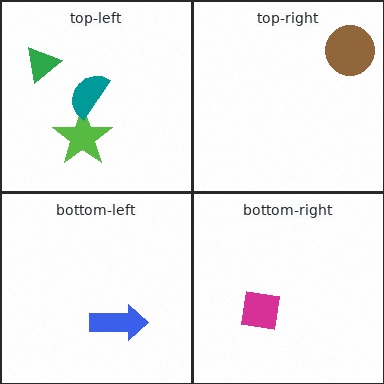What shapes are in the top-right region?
The brown circle.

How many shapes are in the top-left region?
3.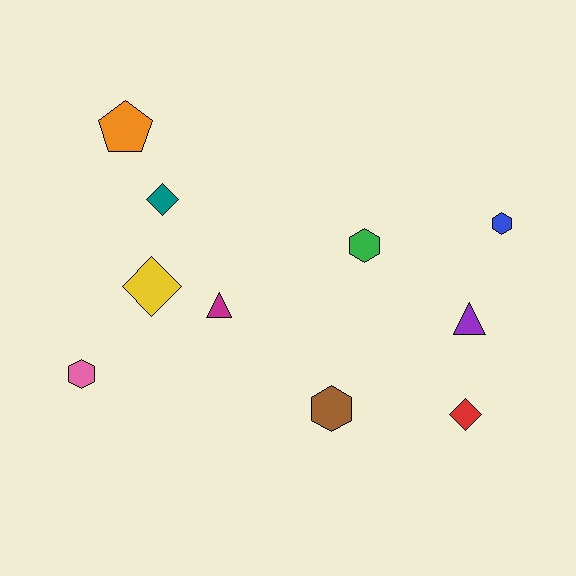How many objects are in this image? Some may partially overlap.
There are 10 objects.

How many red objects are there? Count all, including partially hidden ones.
There is 1 red object.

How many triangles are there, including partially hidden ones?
There are 2 triangles.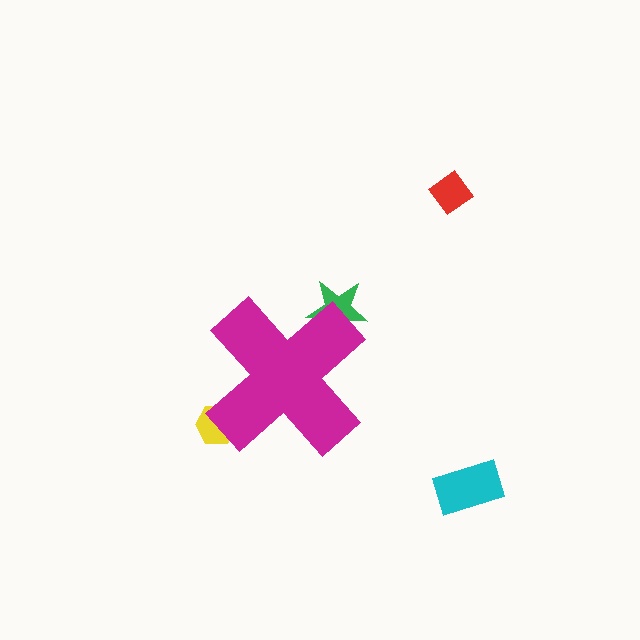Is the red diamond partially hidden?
No, the red diamond is fully visible.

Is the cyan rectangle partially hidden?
No, the cyan rectangle is fully visible.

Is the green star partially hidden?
Yes, the green star is partially hidden behind the magenta cross.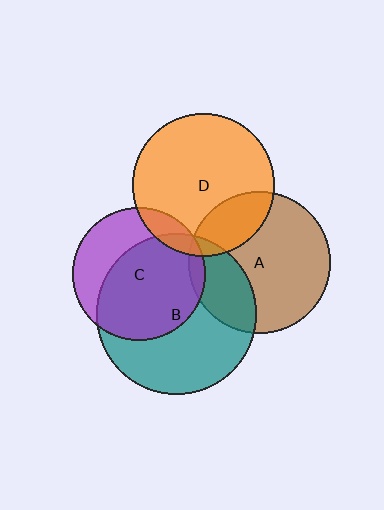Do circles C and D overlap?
Yes.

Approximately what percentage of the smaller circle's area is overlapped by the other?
Approximately 10%.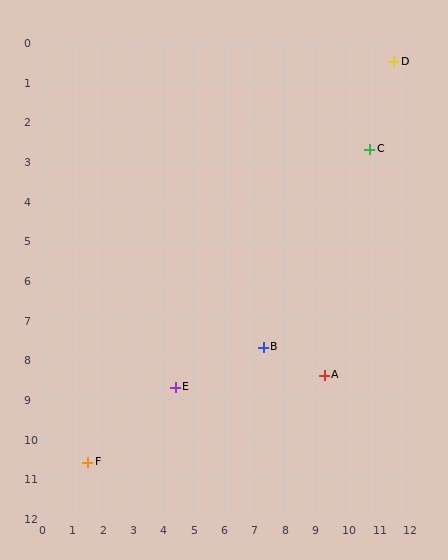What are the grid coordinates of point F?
Point F is at approximately (1.5, 10.6).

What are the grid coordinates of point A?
Point A is at approximately (9.3, 8.4).